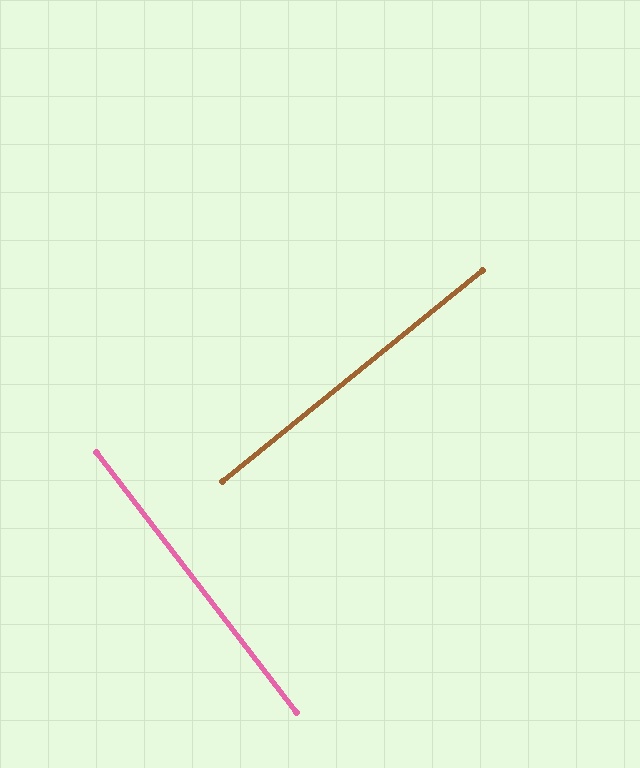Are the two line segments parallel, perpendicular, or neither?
Perpendicular — they meet at approximately 88°.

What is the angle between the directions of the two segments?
Approximately 88 degrees.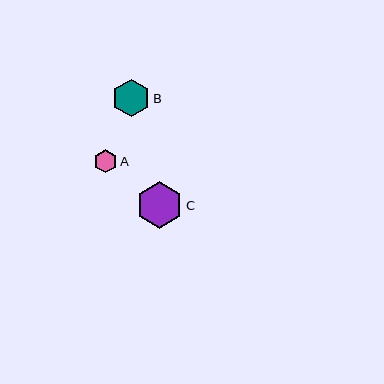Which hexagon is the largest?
Hexagon C is the largest with a size of approximately 47 pixels.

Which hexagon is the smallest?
Hexagon A is the smallest with a size of approximately 23 pixels.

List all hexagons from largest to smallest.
From largest to smallest: C, B, A.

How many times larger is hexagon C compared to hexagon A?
Hexagon C is approximately 2.0 times the size of hexagon A.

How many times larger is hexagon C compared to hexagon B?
Hexagon C is approximately 1.2 times the size of hexagon B.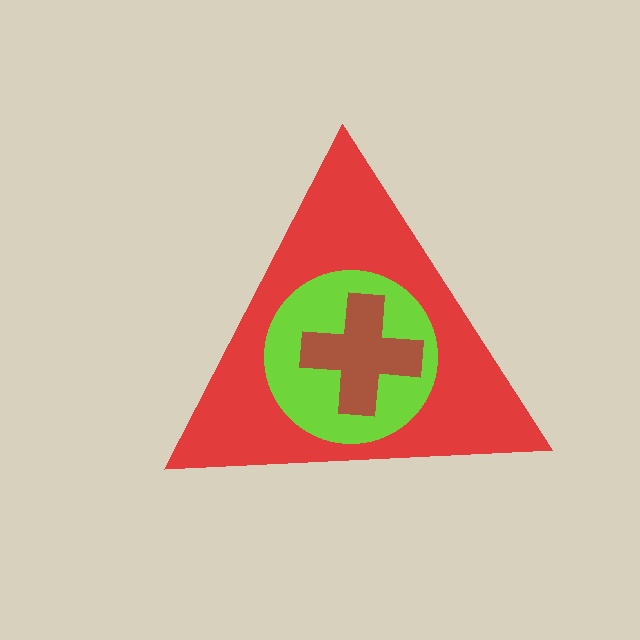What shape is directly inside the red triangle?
The lime circle.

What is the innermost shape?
The brown cross.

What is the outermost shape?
The red triangle.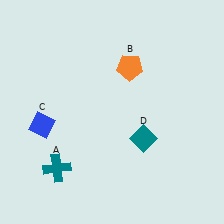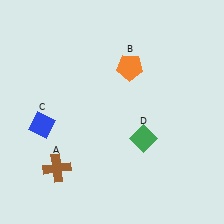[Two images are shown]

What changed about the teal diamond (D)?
In Image 1, D is teal. In Image 2, it changed to green.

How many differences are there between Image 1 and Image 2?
There are 2 differences between the two images.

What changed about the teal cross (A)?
In Image 1, A is teal. In Image 2, it changed to brown.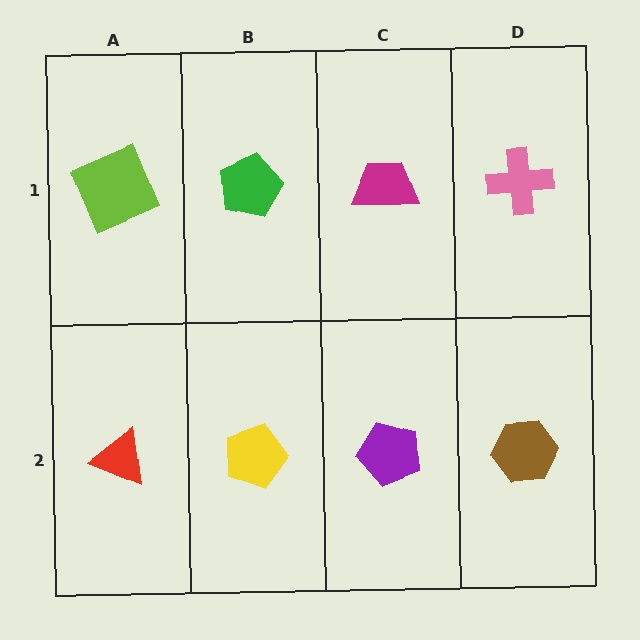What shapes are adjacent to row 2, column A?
A lime square (row 1, column A), a yellow pentagon (row 2, column B).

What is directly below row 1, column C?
A purple pentagon.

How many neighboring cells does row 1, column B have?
3.